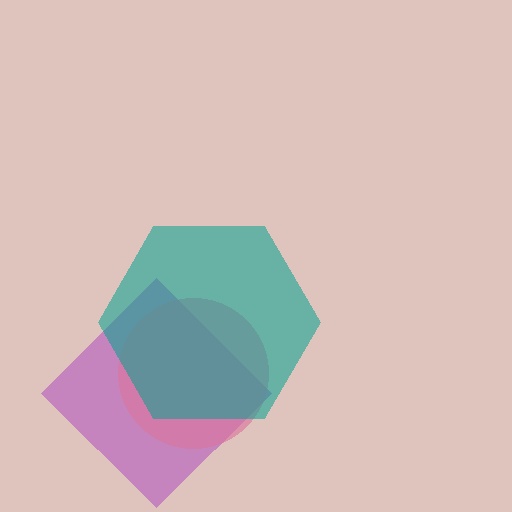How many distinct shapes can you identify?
There are 3 distinct shapes: a purple diamond, a pink circle, a teal hexagon.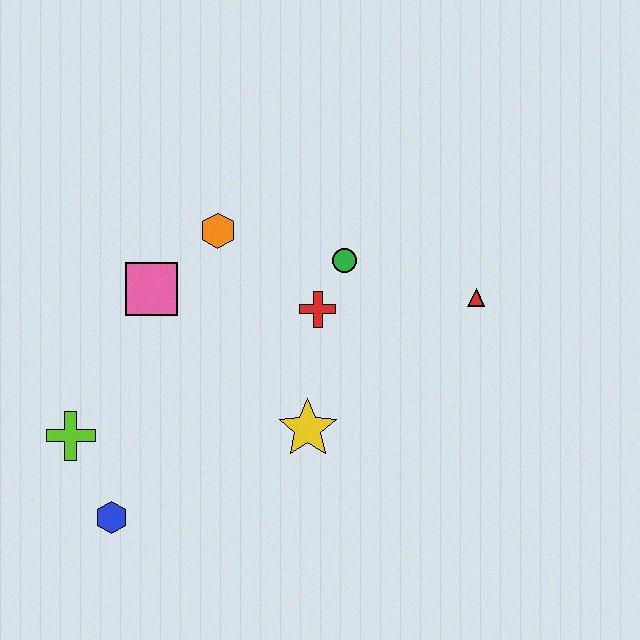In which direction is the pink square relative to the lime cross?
The pink square is above the lime cross.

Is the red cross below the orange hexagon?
Yes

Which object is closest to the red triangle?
The green circle is closest to the red triangle.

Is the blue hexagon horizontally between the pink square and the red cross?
No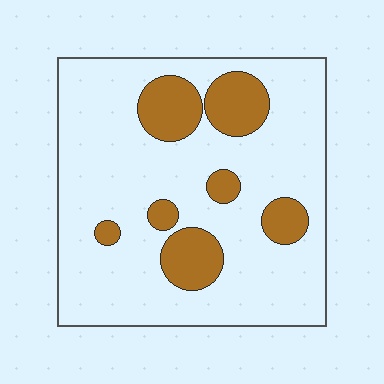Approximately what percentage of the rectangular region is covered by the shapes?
Approximately 20%.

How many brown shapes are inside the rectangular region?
7.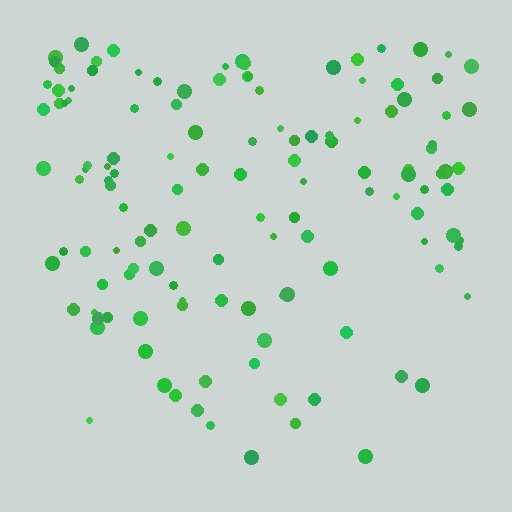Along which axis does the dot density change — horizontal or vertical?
Vertical.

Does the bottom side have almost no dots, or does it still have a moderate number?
Still a moderate number, just noticeably fewer than the top.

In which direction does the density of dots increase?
From bottom to top, with the top side densest.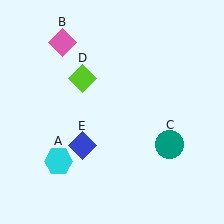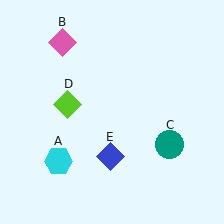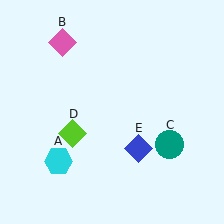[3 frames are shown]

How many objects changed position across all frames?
2 objects changed position: lime diamond (object D), blue diamond (object E).